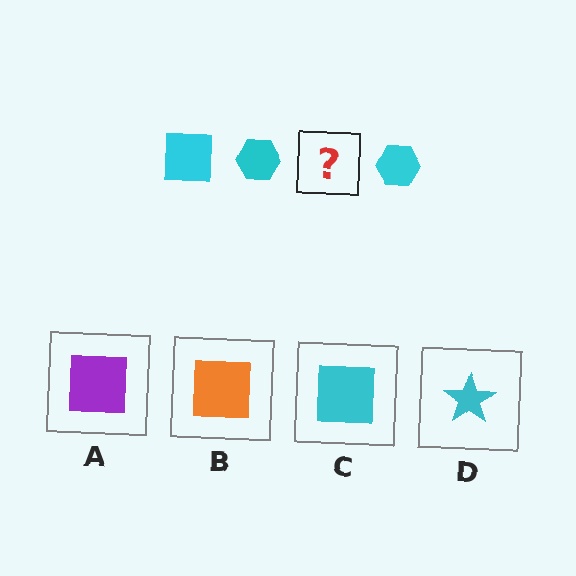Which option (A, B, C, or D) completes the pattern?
C.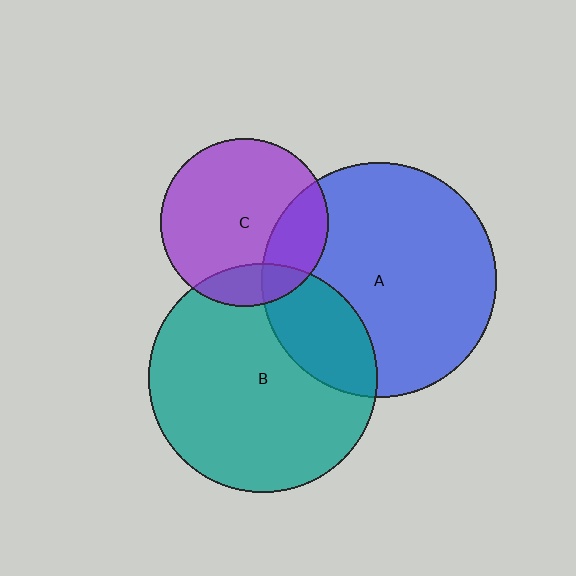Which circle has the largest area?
Circle A (blue).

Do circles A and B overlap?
Yes.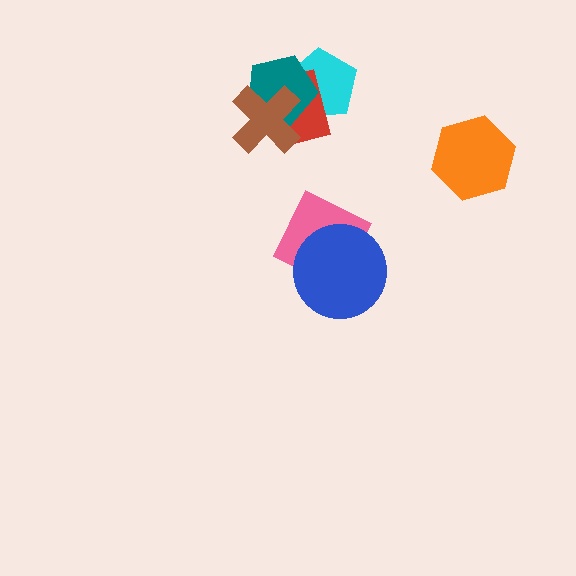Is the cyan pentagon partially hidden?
Yes, it is partially covered by another shape.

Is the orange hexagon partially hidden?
No, no other shape covers it.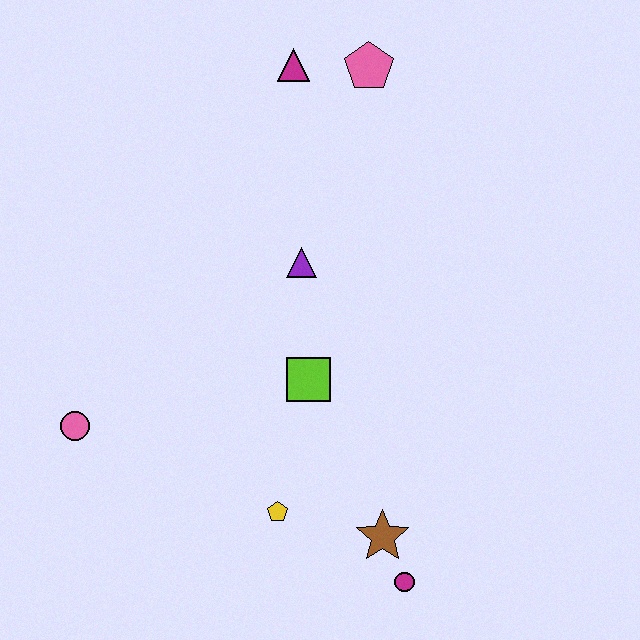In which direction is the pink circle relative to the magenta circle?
The pink circle is to the left of the magenta circle.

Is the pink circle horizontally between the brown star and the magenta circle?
No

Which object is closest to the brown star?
The magenta circle is closest to the brown star.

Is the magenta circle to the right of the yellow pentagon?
Yes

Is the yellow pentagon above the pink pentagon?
No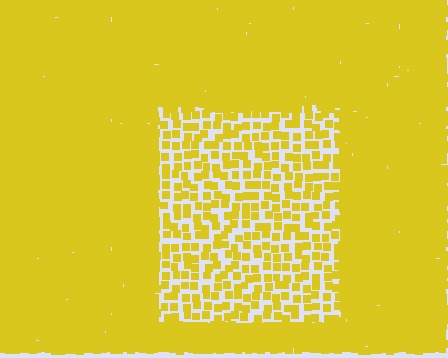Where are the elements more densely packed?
The elements are more densely packed outside the rectangle boundary.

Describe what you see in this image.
The image contains small yellow elements arranged at two different densities. A rectangle-shaped region is visible where the elements are less densely packed than the surrounding area.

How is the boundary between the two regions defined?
The boundary is defined by a change in element density (approximately 2.9x ratio). All elements are the same color, size, and shape.